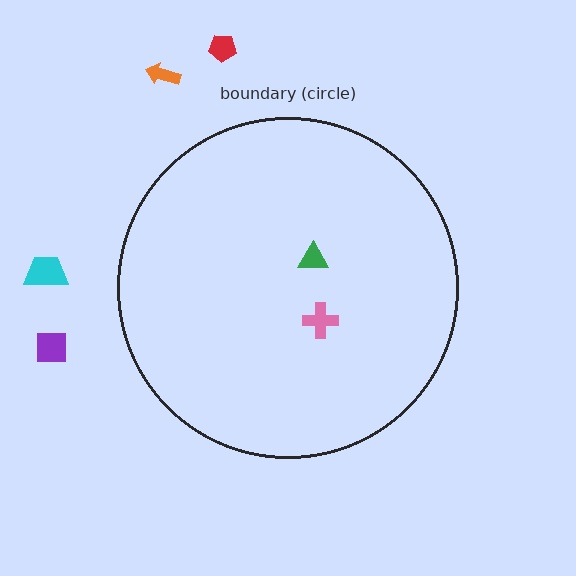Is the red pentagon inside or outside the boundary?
Outside.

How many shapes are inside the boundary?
2 inside, 4 outside.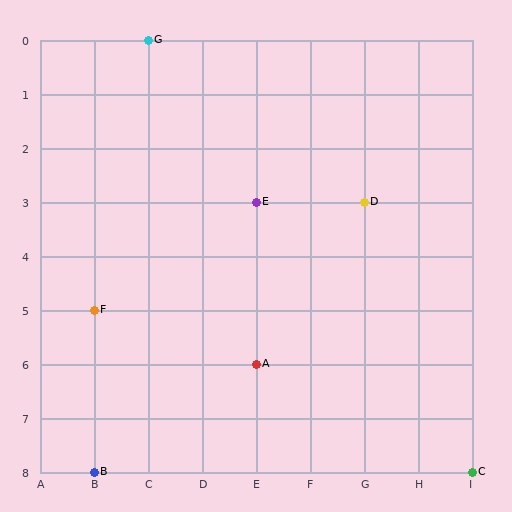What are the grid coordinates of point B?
Point B is at grid coordinates (B, 8).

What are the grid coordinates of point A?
Point A is at grid coordinates (E, 6).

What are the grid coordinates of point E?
Point E is at grid coordinates (E, 3).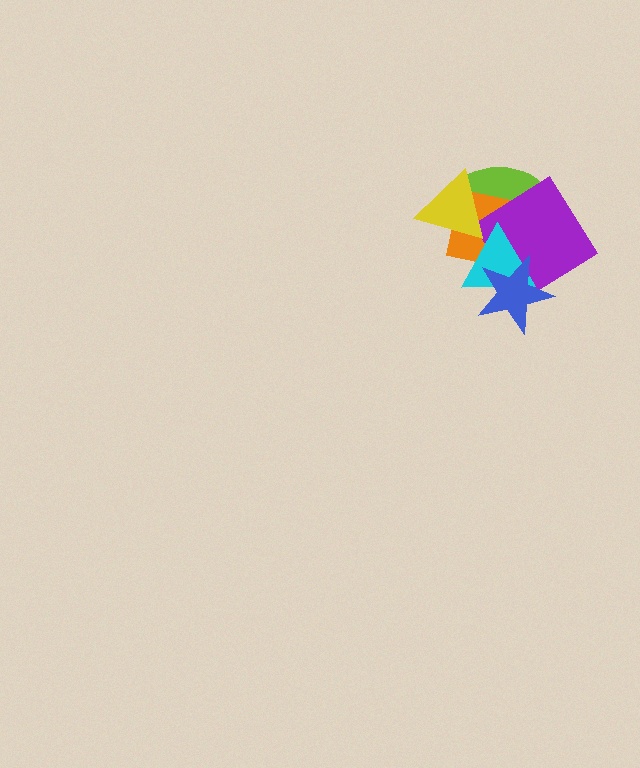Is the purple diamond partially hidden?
Yes, it is partially covered by another shape.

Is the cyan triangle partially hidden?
Yes, it is partially covered by another shape.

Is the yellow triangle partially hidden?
No, no other shape covers it.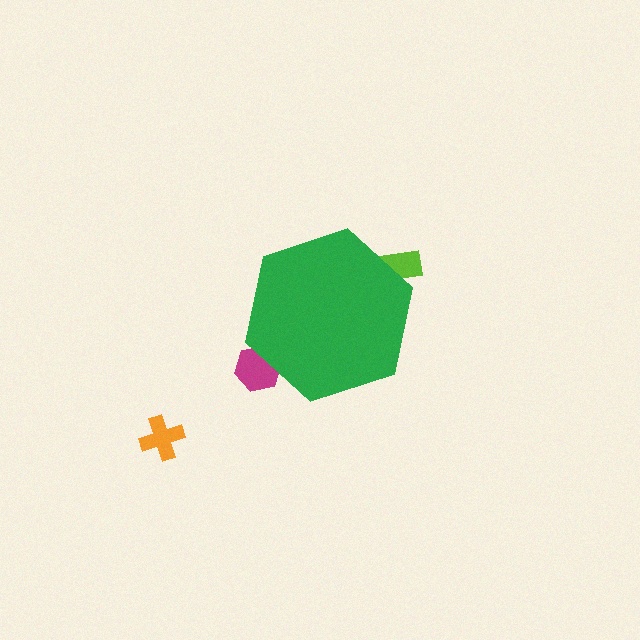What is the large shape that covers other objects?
A green hexagon.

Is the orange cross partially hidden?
No, the orange cross is fully visible.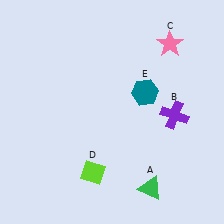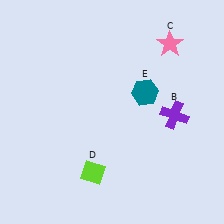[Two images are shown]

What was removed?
The green triangle (A) was removed in Image 2.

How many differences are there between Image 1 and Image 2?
There is 1 difference between the two images.